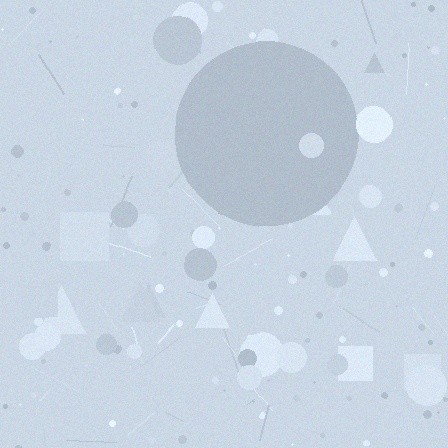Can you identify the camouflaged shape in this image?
The camouflaged shape is a circle.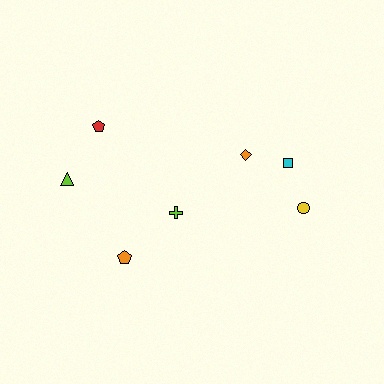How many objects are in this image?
There are 7 objects.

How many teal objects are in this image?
There are no teal objects.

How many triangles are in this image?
There is 1 triangle.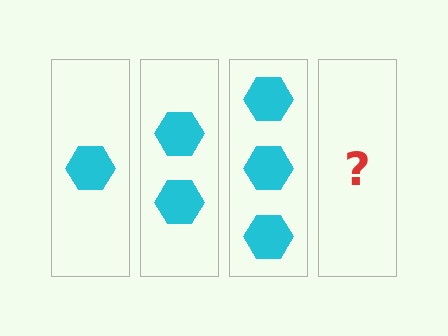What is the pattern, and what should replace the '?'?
The pattern is that each step adds one more hexagon. The '?' should be 4 hexagons.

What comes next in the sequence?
The next element should be 4 hexagons.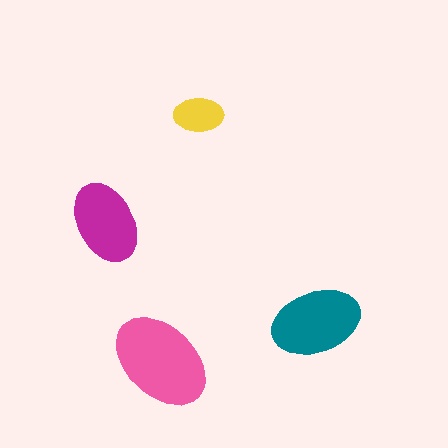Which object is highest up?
The yellow ellipse is topmost.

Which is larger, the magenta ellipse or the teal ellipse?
The teal one.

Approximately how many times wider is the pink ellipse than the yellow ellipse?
About 2 times wider.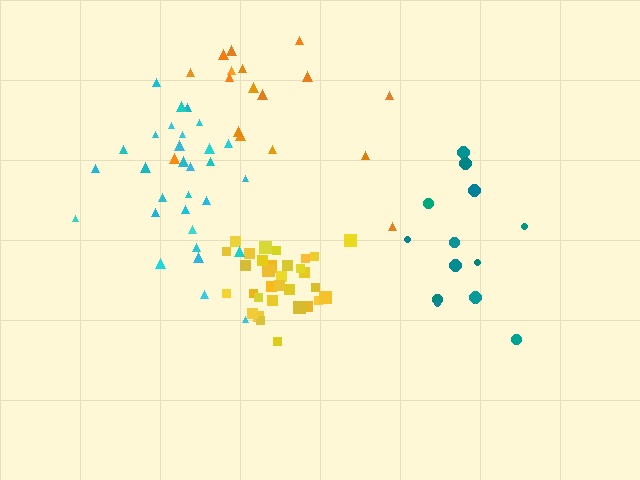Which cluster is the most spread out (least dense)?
Orange.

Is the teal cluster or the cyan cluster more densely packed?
Cyan.